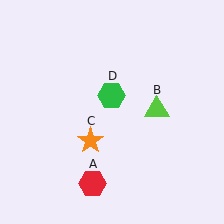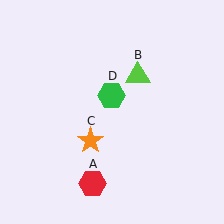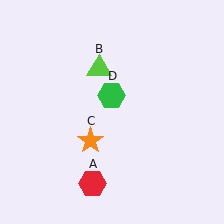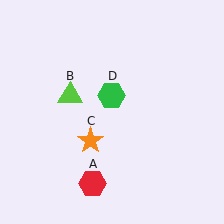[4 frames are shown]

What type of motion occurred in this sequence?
The lime triangle (object B) rotated counterclockwise around the center of the scene.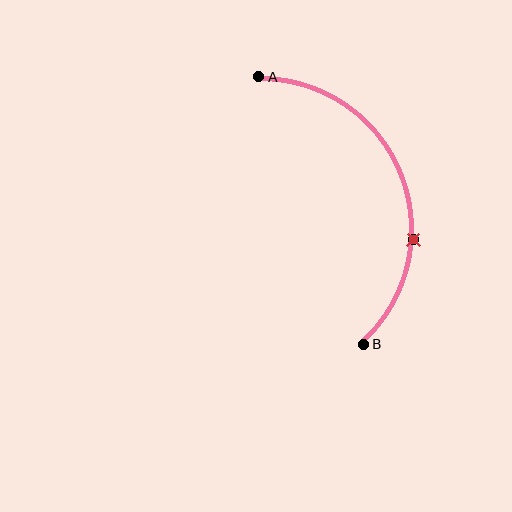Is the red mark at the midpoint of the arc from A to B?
No. The red mark lies on the arc but is closer to endpoint B. The arc midpoint would be at the point on the curve equidistant along the arc from both A and B.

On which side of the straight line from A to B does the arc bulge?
The arc bulges to the right of the straight line connecting A and B.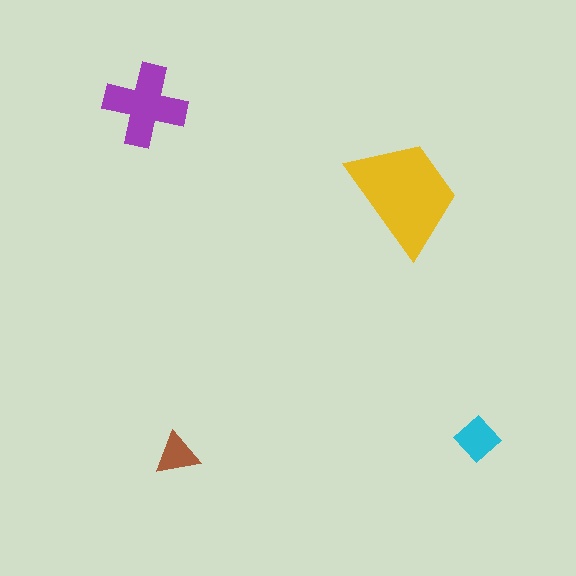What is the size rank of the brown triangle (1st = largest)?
4th.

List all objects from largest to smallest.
The yellow trapezoid, the purple cross, the cyan diamond, the brown triangle.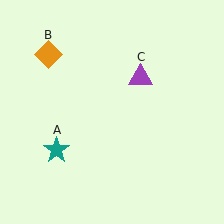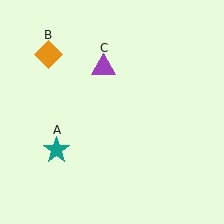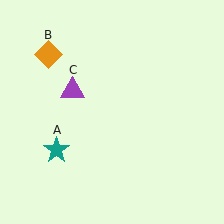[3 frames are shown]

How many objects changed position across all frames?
1 object changed position: purple triangle (object C).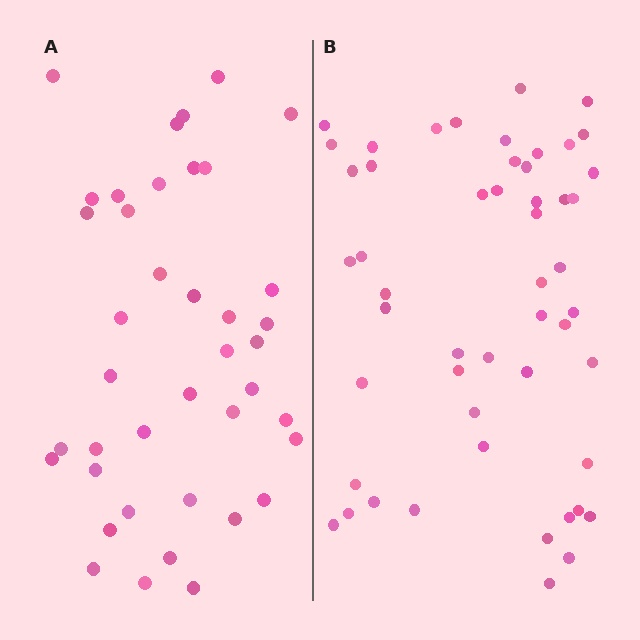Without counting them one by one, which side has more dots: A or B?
Region B (the right region) has more dots.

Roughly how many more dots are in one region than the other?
Region B has roughly 12 or so more dots than region A.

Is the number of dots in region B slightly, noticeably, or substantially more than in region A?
Region B has noticeably more, but not dramatically so. The ratio is roughly 1.3 to 1.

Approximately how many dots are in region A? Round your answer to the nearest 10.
About 40 dots.